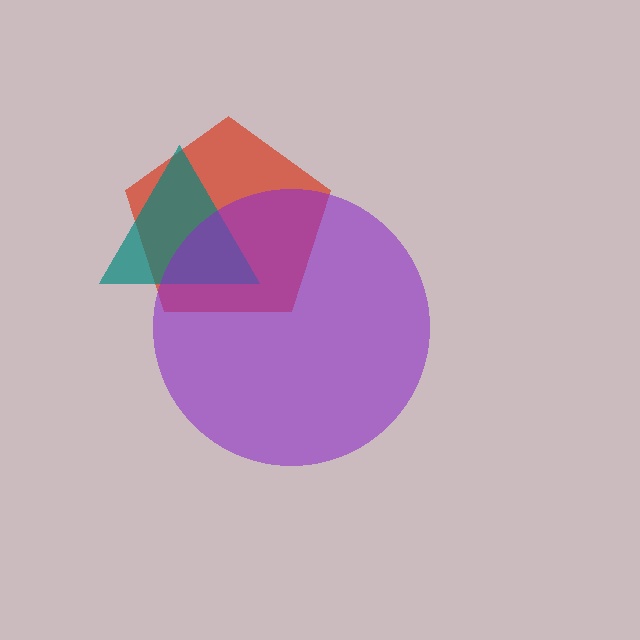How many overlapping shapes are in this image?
There are 3 overlapping shapes in the image.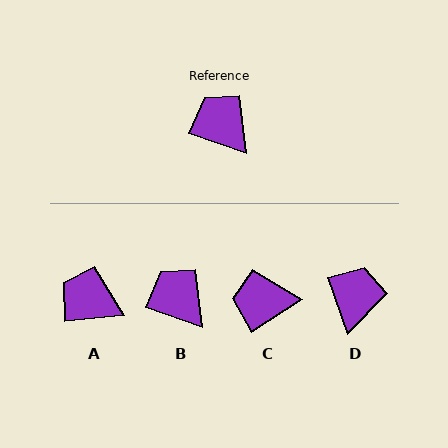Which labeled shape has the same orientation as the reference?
B.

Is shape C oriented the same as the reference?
No, it is off by about 52 degrees.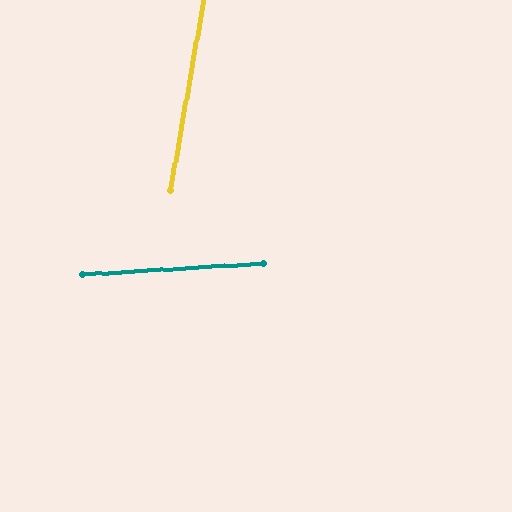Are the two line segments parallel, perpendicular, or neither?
Neither parallel nor perpendicular — they differ by about 77°.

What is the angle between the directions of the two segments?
Approximately 77 degrees.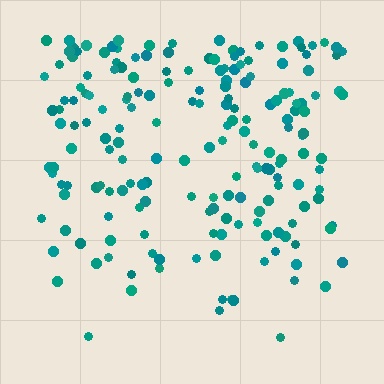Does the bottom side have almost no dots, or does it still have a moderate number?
Still a moderate number, just noticeably fewer than the top.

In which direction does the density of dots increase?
From bottom to top, with the top side densest.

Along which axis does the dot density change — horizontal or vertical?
Vertical.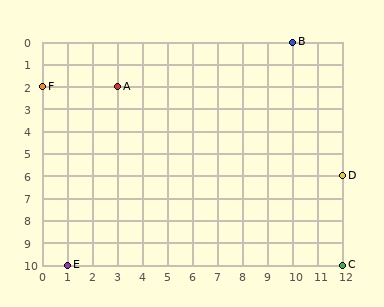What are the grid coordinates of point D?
Point D is at grid coordinates (12, 6).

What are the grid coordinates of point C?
Point C is at grid coordinates (12, 10).